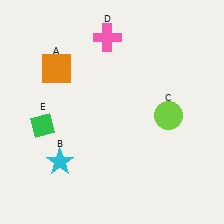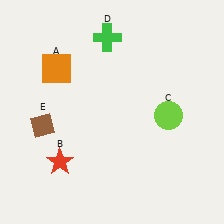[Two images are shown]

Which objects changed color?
B changed from cyan to red. D changed from pink to green. E changed from green to brown.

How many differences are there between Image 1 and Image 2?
There are 3 differences between the two images.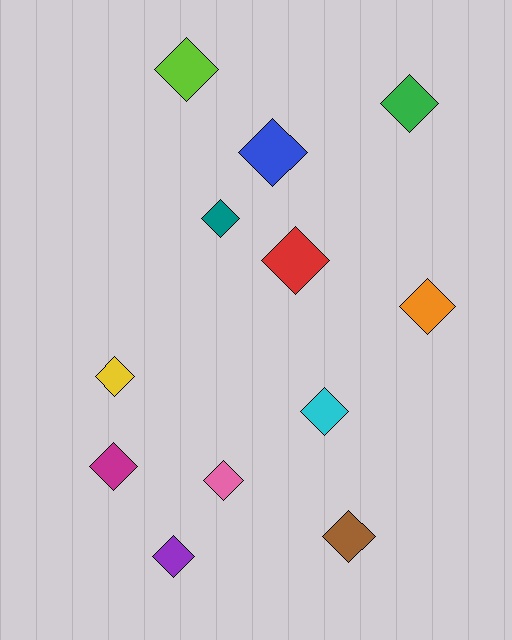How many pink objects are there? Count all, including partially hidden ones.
There is 1 pink object.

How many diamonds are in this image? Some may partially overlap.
There are 12 diamonds.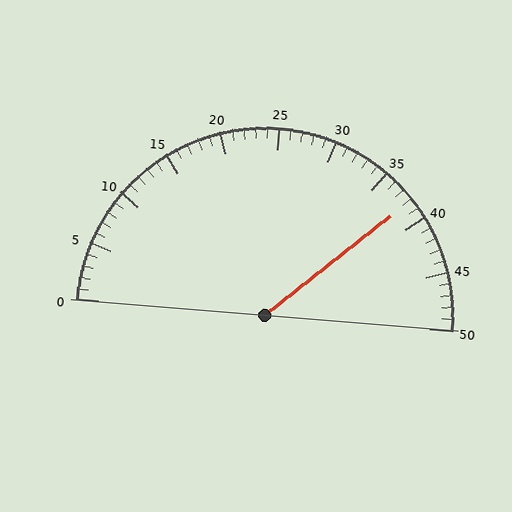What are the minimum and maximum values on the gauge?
The gauge ranges from 0 to 50.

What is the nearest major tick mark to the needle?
The nearest major tick mark is 40.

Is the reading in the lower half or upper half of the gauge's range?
The reading is in the upper half of the range (0 to 50).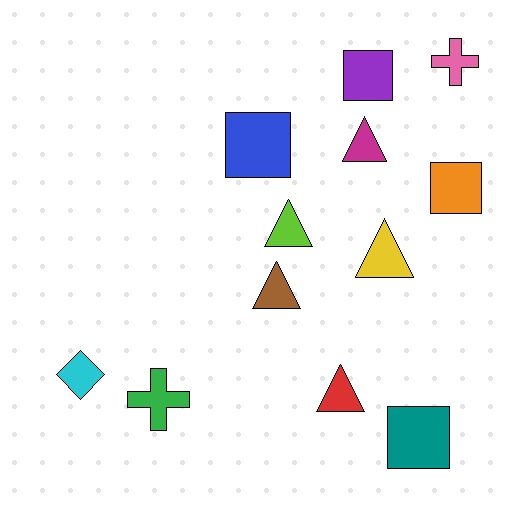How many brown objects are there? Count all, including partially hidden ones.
There is 1 brown object.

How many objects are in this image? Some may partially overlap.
There are 12 objects.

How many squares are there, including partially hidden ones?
There are 4 squares.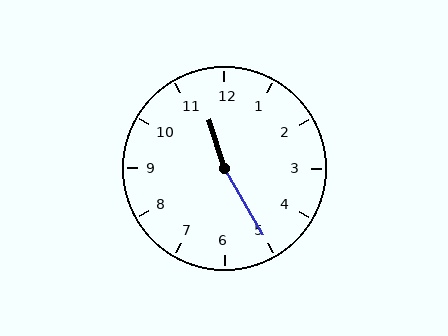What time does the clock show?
11:25.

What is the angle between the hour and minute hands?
Approximately 168 degrees.